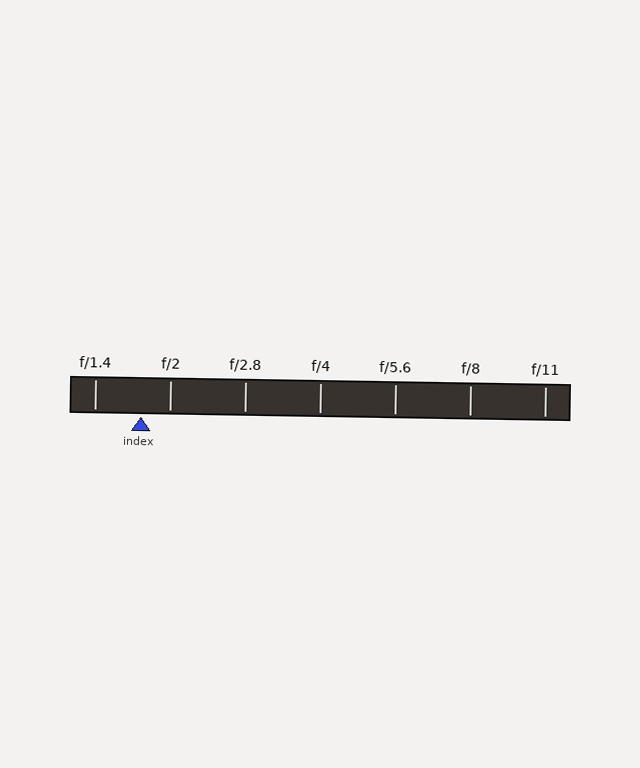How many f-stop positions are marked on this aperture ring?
There are 7 f-stop positions marked.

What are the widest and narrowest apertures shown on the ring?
The widest aperture shown is f/1.4 and the narrowest is f/11.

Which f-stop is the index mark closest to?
The index mark is closest to f/2.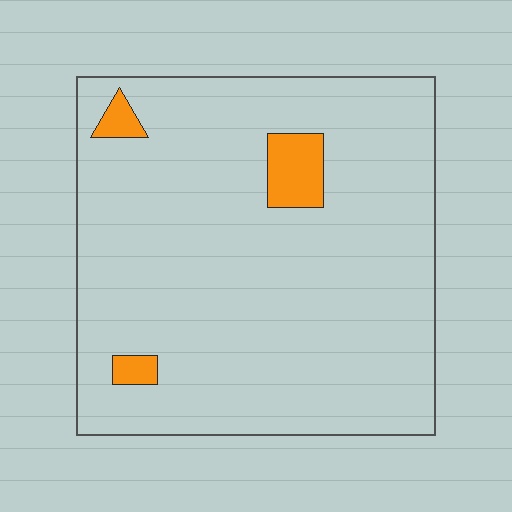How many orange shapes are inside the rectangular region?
3.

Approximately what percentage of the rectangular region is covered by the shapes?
Approximately 5%.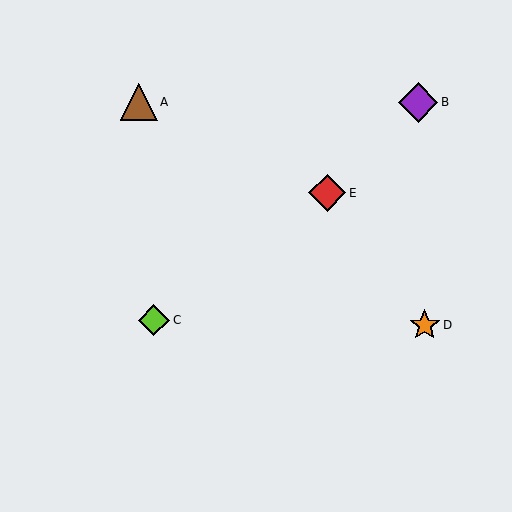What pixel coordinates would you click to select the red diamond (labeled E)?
Click at (327, 193) to select the red diamond E.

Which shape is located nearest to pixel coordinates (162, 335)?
The lime diamond (labeled C) at (154, 320) is nearest to that location.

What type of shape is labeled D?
Shape D is an orange star.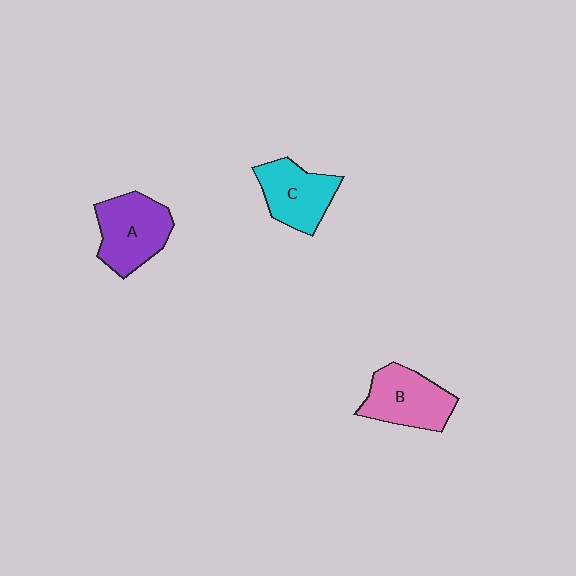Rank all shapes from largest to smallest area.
From largest to smallest: A (purple), B (pink), C (cyan).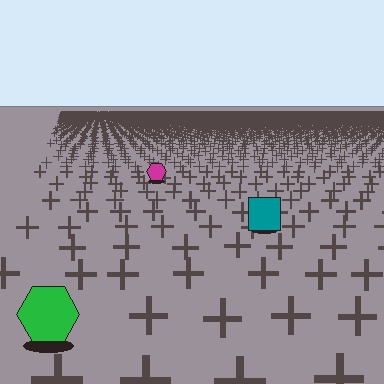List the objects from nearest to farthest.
From nearest to farthest: the green hexagon, the teal square, the magenta hexagon.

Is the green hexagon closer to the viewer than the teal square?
Yes. The green hexagon is closer — you can tell from the texture gradient: the ground texture is coarser near it.